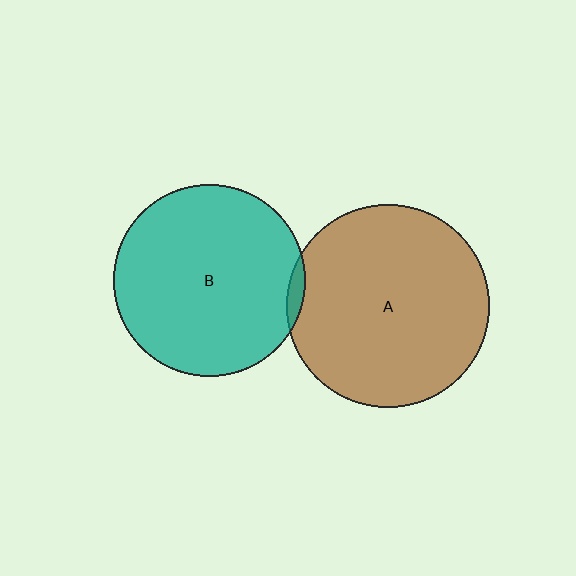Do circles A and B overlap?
Yes.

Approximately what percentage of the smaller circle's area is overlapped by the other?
Approximately 5%.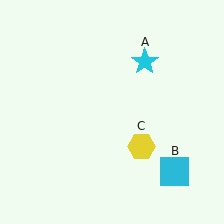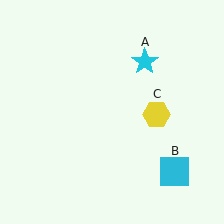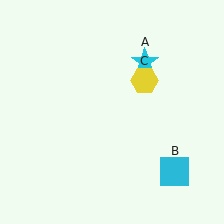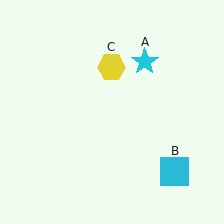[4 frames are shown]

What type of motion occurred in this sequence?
The yellow hexagon (object C) rotated counterclockwise around the center of the scene.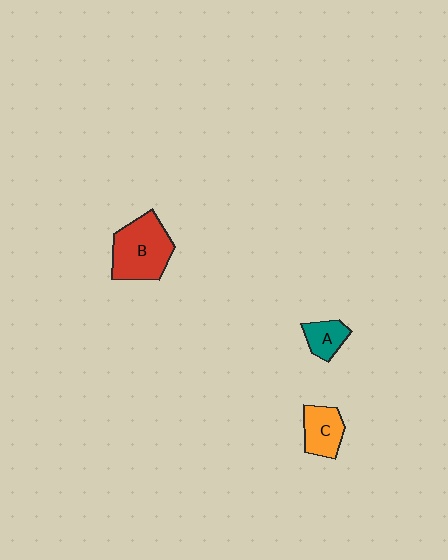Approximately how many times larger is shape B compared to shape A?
Approximately 2.4 times.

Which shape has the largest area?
Shape B (red).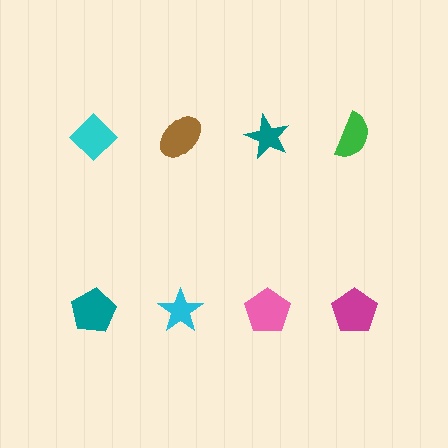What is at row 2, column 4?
A magenta pentagon.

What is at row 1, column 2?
A brown ellipse.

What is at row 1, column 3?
A teal star.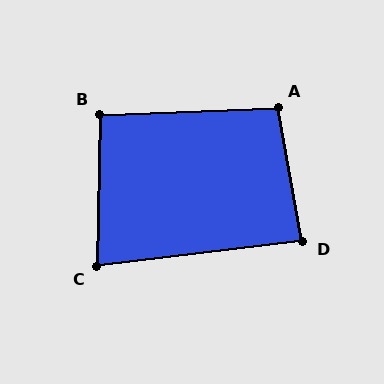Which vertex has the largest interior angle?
A, at approximately 98 degrees.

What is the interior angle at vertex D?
Approximately 87 degrees (approximately right).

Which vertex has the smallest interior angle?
C, at approximately 82 degrees.